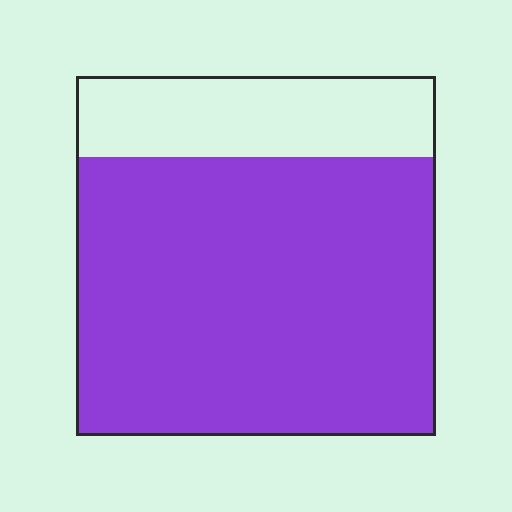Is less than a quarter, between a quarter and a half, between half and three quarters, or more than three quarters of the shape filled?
More than three quarters.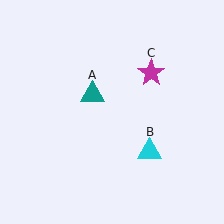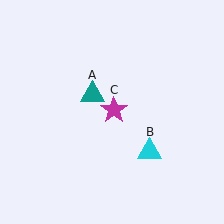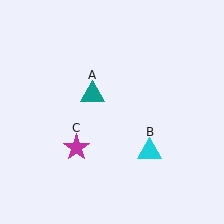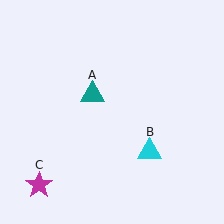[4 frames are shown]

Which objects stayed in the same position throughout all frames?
Teal triangle (object A) and cyan triangle (object B) remained stationary.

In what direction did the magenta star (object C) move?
The magenta star (object C) moved down and to the left.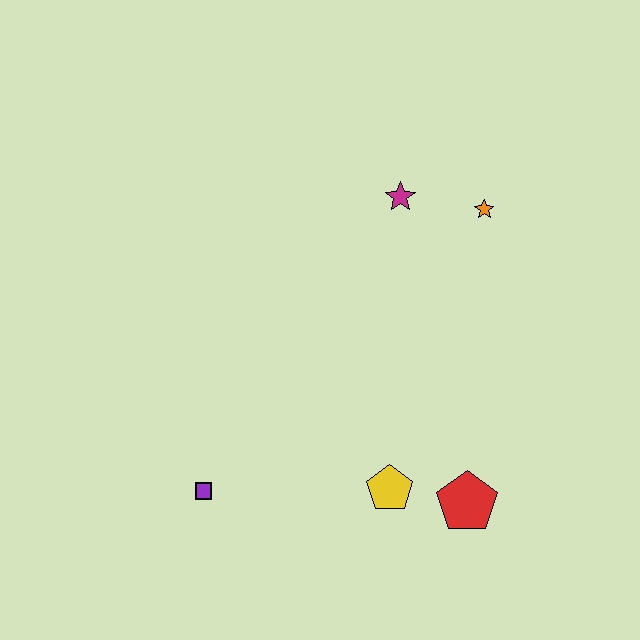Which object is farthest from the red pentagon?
The magenta star is farthest from the red pentagon.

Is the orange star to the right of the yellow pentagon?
Yes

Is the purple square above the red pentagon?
Yes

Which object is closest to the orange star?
The magenta star is closest to the orange star.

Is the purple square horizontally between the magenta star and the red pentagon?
No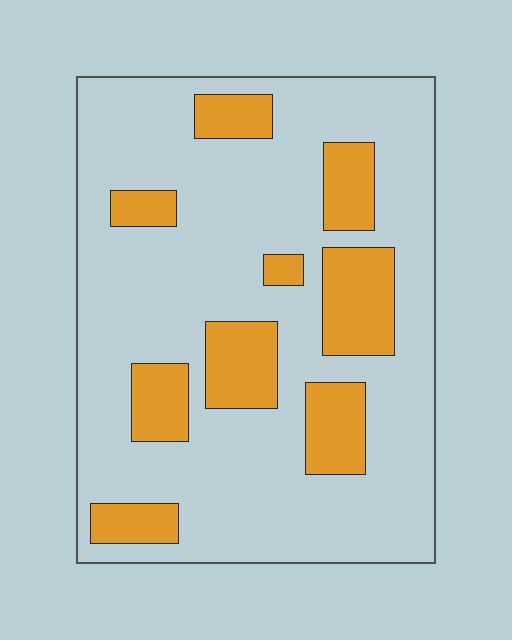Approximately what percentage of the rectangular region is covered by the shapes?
Approximately 25%.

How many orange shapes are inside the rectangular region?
9.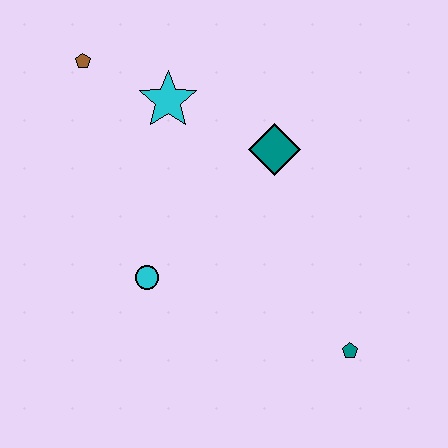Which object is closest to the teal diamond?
The cyan star is closest to the teal diamond.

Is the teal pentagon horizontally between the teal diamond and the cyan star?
No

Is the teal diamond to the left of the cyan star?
No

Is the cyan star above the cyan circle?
Yes